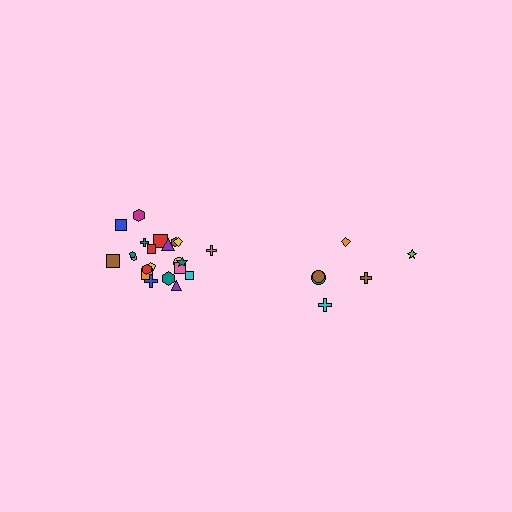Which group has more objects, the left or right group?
The left group.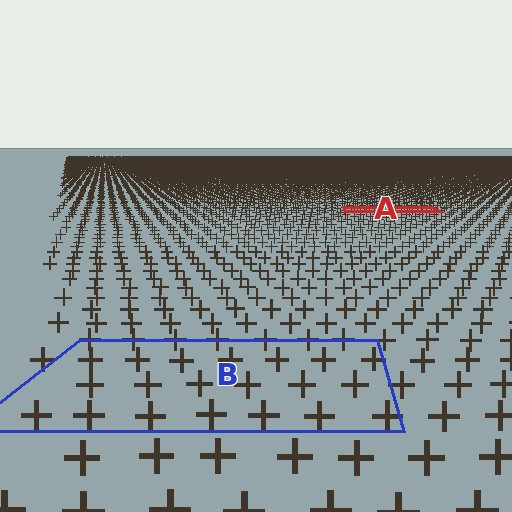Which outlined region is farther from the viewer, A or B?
Region A is farther from the viewer — the texture elements inside it appear smaller and more densely packed.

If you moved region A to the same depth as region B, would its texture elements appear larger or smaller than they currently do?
They would appear larger. At a closer depth, the same texture elements are projected at a bigger on-screen size.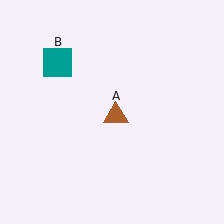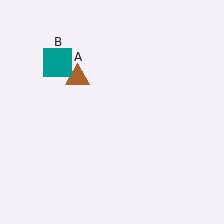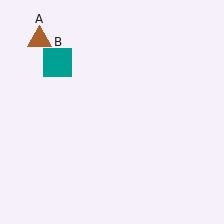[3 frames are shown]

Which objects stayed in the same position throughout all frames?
Teal square (object B) remained stationary.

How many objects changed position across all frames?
1 object changed position: brown triangle (object A).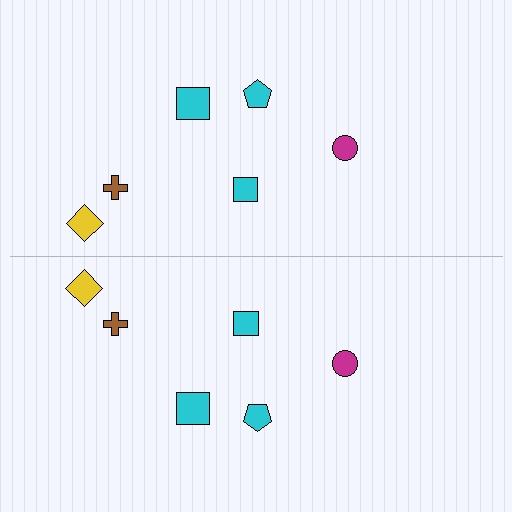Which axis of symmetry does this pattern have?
The pattern has a horizontal axis of symmetry running through the center of the image.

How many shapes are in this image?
There are 12 shapes in this image.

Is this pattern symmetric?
Yes, this pattern has bilateral (reflection) symmetry.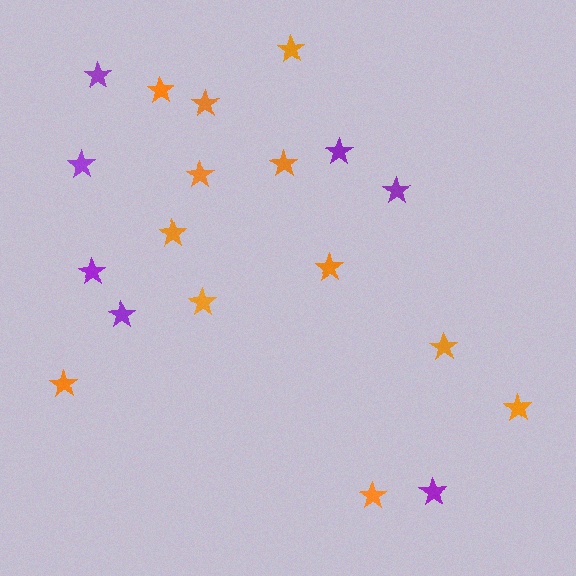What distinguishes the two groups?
There are 2 groups: one group of purple stars (7) and one group of orange stars (12).